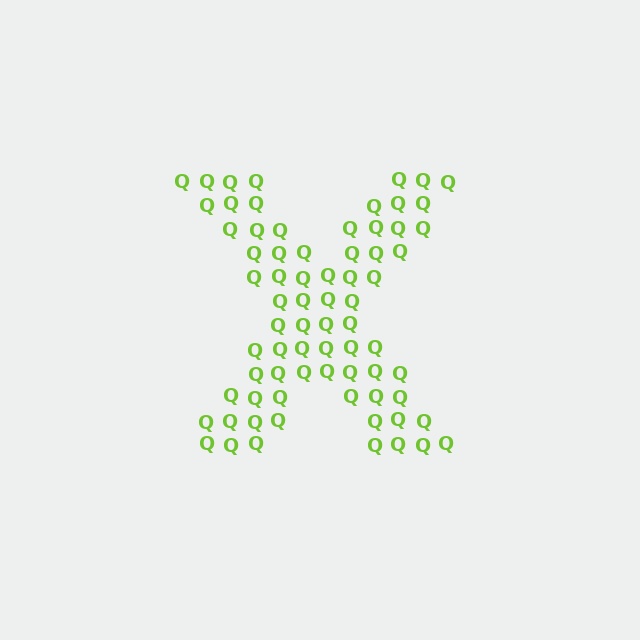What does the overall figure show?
The overall figure shows the letter X.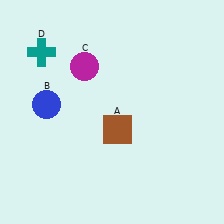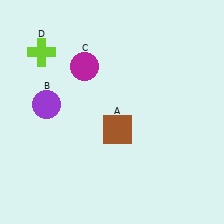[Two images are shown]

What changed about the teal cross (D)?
In Image 1, D is teal. In Image 2, it changed to lime.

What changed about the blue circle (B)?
In Image 1, B is blue. In Image 2, it changed to purple.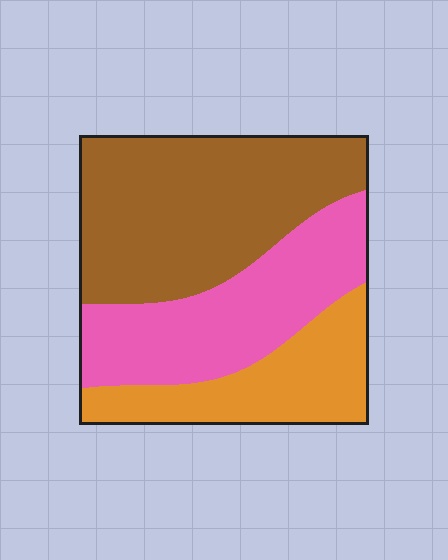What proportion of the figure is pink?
Pink covers about 30% of the figure.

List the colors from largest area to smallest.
From largest to smallest: brown, pink, orange.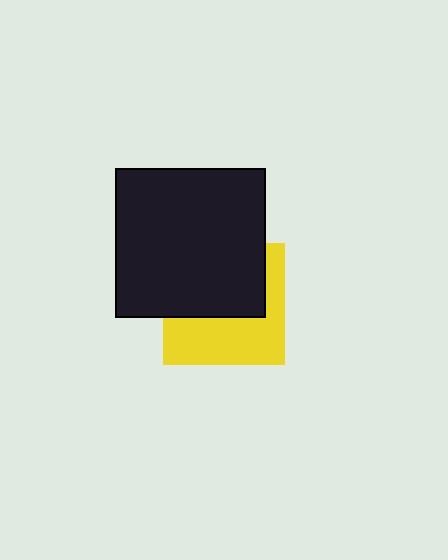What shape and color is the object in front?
The object in front is a black square.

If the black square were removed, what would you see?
You would see the complete yellow square.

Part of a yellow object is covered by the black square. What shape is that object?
It is a square.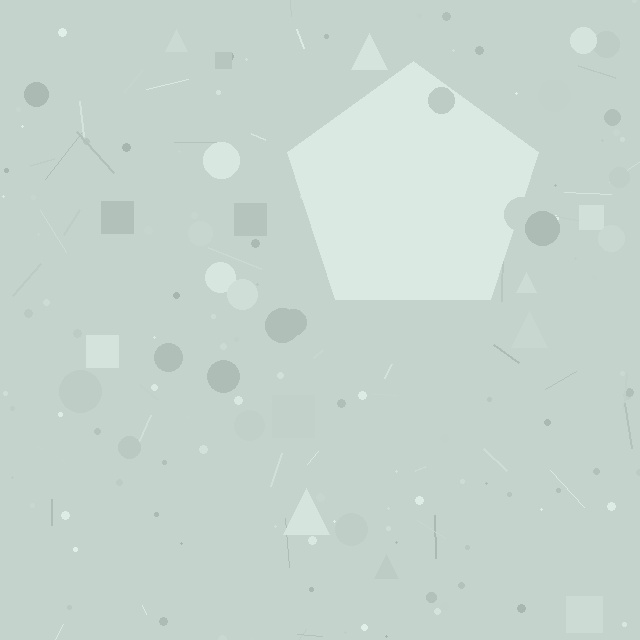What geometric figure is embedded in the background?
A pentagon is embedded in the background.